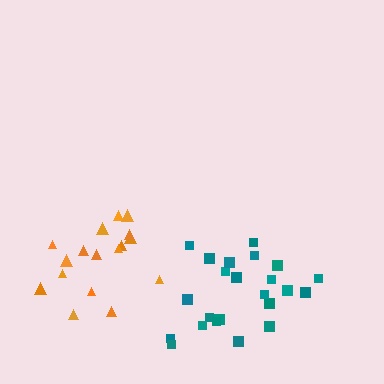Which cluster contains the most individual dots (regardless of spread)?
Teal (23).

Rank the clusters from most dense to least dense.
orange, teal.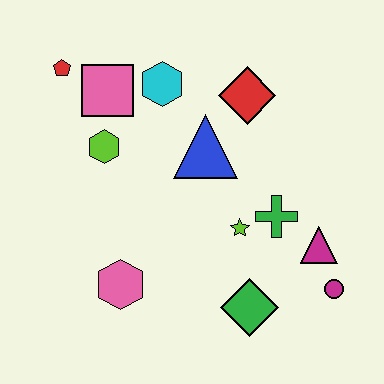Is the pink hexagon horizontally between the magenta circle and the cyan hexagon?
No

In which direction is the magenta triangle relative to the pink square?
The magenta triangle is to the right of the pink square.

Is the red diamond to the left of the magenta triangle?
Yes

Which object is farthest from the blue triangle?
The magenta circle is farthest from the blue triangle.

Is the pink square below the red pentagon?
Yes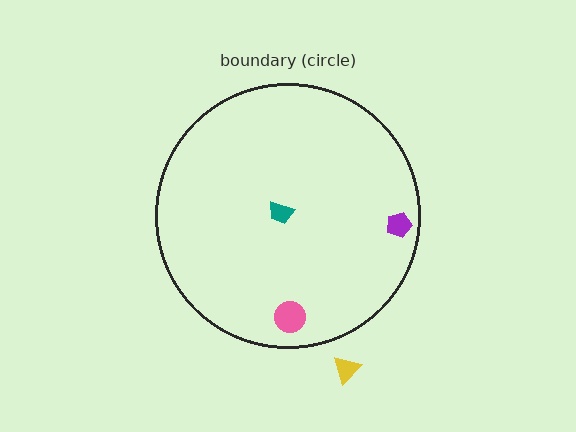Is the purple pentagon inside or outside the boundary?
Inside.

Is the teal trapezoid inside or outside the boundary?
Inside.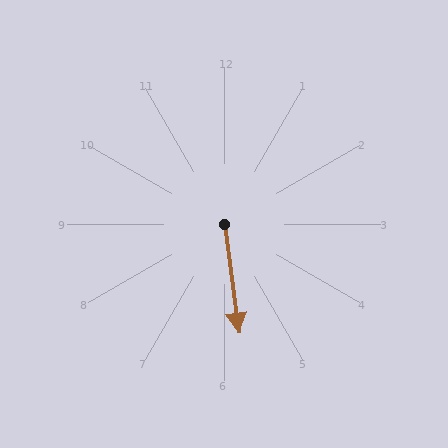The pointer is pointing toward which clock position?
Roughly 6 o'clock.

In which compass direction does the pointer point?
South.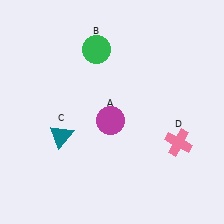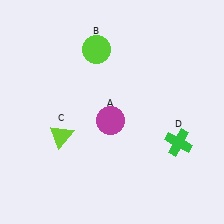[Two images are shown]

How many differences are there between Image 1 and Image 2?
There are 3 differences between the two images.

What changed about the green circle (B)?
In Image 1, B is green. In Image 2, it changed to lime.